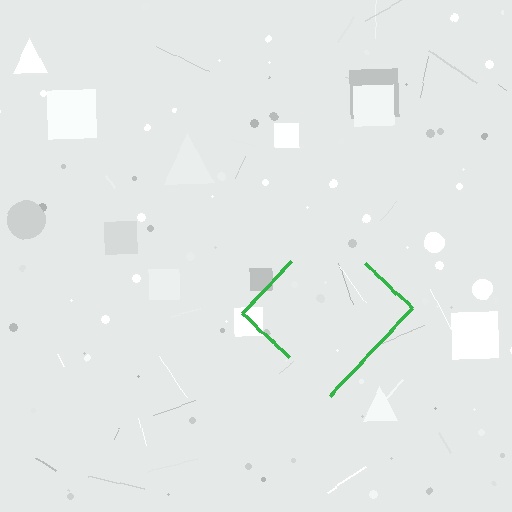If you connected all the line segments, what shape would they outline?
They would outline a diamond.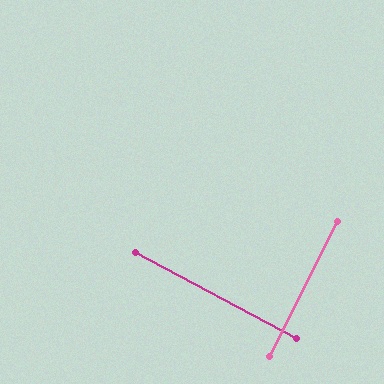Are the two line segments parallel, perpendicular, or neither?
Perpendicular — they meet at approximately 88°.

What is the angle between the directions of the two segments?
Approximately 88 degrees.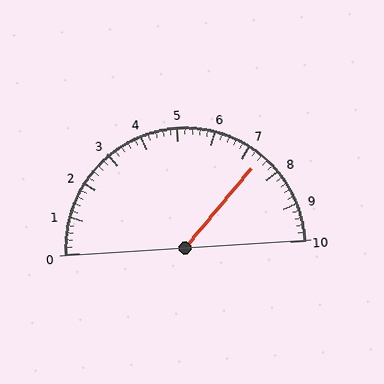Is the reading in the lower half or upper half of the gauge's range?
The reading is in the upper half of the range (0 to 10).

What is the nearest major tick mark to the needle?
The nearest major tick mark is 7.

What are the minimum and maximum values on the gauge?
The gauge ranges from 0 to 10.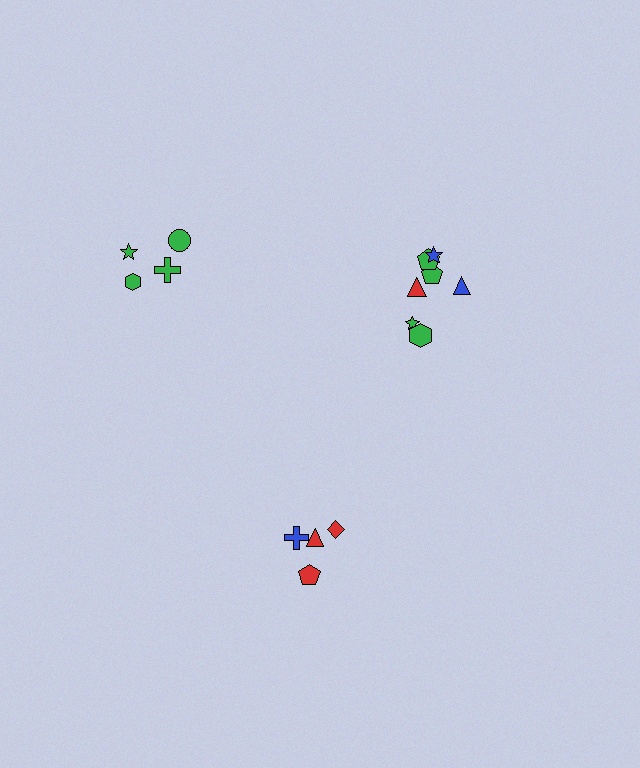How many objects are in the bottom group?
There are 4 objects.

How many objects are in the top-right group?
There are 7 objects.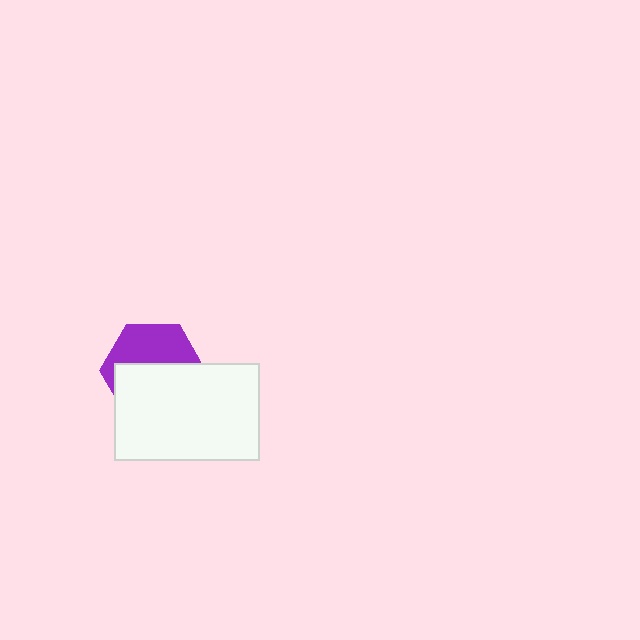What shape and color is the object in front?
The object in front is a white rectangle.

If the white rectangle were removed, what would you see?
You would see the complete purple hexagon.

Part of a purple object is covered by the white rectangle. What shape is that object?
It is a hexagon.